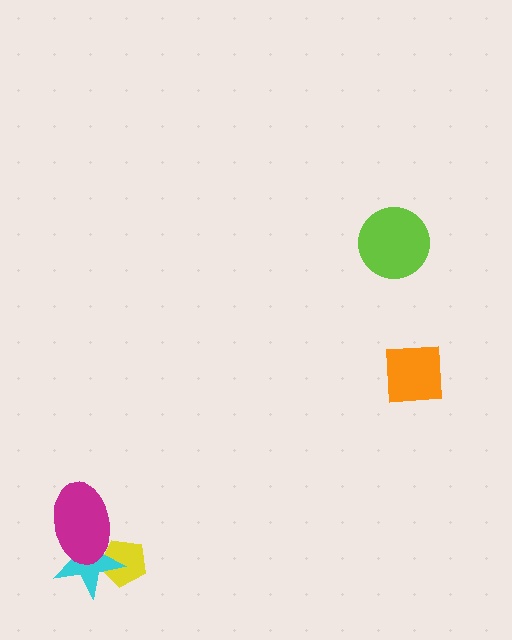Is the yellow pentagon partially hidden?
Yes, it is partially covered by another shape.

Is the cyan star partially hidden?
Yes, it is partially covered by another shape.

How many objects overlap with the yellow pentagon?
2 objects overlap with the yellow pentagon.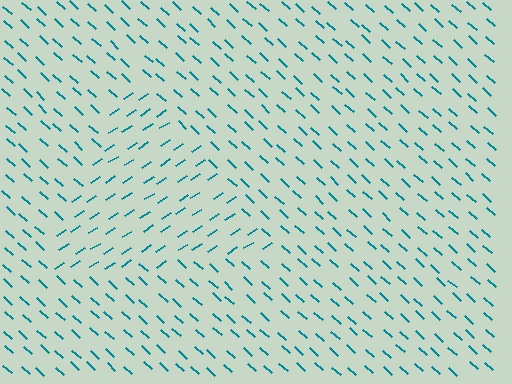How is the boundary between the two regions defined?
The boundary is defined purely by a change in line orientation (approximately 75 degrees difference). All lines are the same color and thickness.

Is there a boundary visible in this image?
Yes, there is a texture boundary formed by a change in line orientation.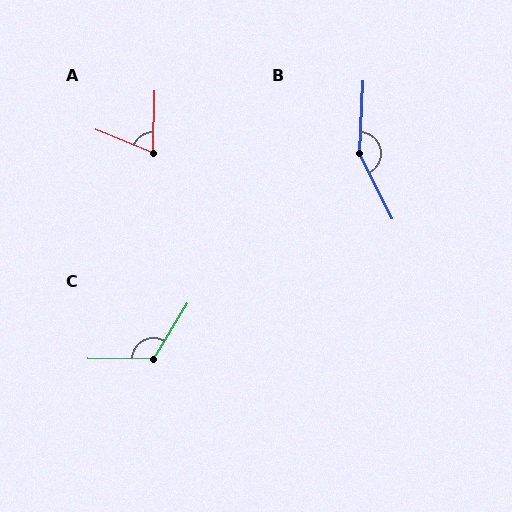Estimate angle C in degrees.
Approximately 121 degrees.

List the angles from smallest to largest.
A (69°), C (121°), B (151°).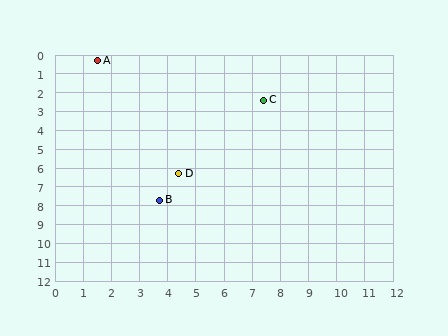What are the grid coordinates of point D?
Point D is at approximately (4.4, 6.3).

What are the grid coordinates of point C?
Point C is at approximately (7.4, 2.4).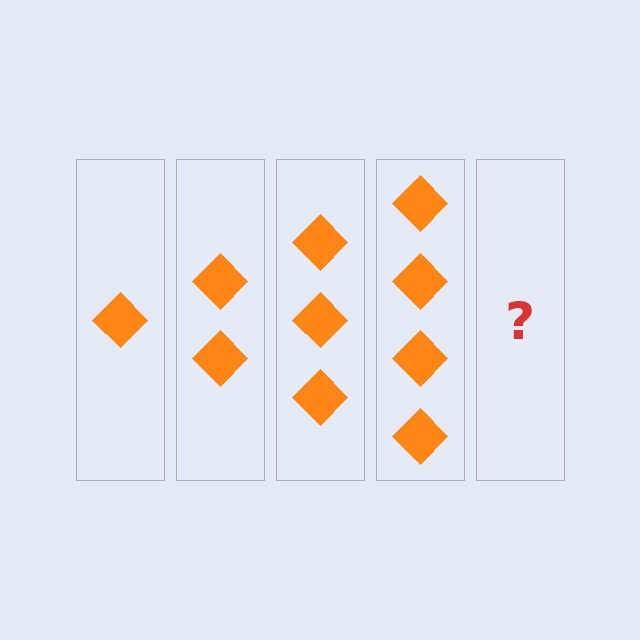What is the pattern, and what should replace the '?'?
The pattern is that each step adds one more diamond. The '?' should be 5 diamonds.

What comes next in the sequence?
The next element should be 5 diamonds.